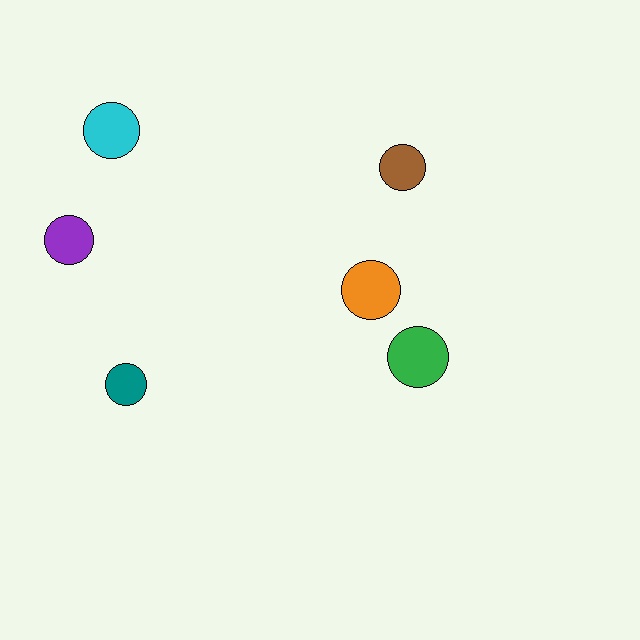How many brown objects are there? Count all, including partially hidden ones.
There is 1 brown object.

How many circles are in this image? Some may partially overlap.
There are 6 circles.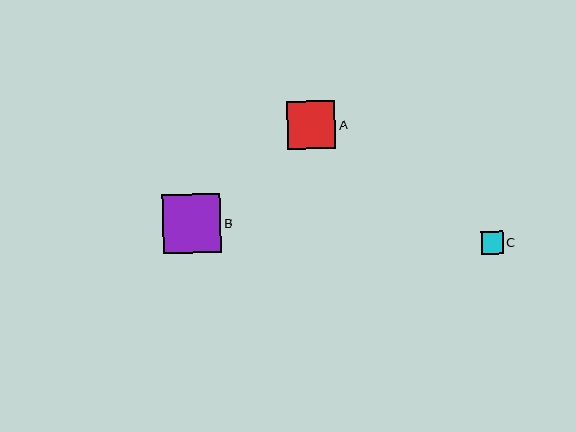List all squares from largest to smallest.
From largest to smallest: B, A, C.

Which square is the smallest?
Square C is the smallest with a size of approximately 22 pixels.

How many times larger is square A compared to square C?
Square A is approximately 2.2 times the size of square C.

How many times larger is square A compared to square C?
Square A is approximately 2.2 times the size of square C.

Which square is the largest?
Square B is the largest with a size of approximately 59 pixels.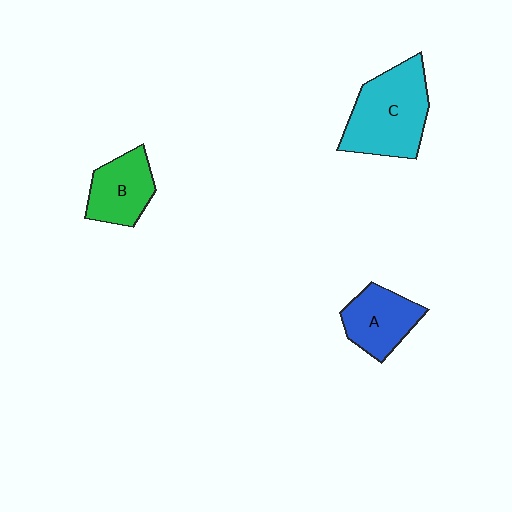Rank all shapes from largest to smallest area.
From largest to smallest: C (cyan), A (blue), B (green).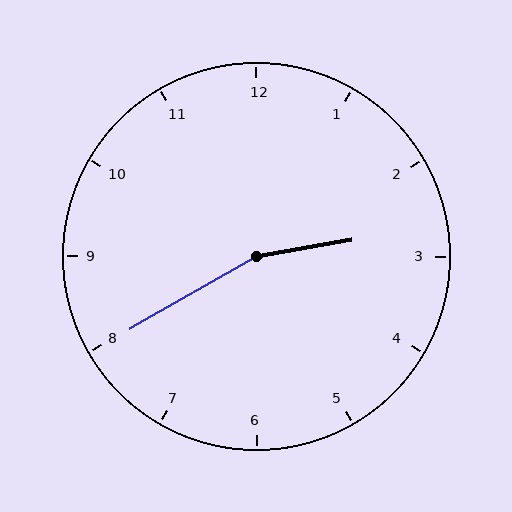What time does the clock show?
2:40.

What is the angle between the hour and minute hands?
Approximately 160 degrees.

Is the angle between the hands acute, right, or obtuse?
It is obtuse.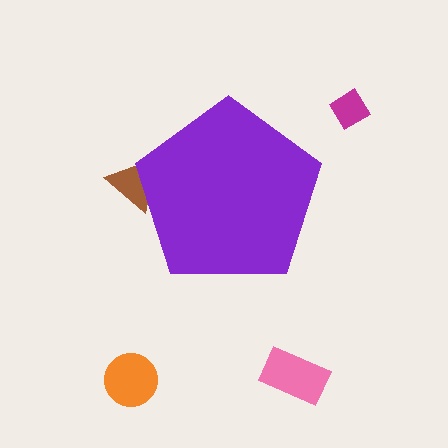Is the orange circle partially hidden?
No, the orange circle is fully visible.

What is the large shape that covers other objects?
A purple pentagon.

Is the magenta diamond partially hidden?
No, the magenta diamond is fully visible.